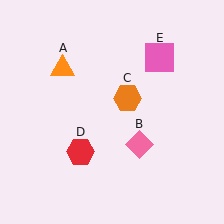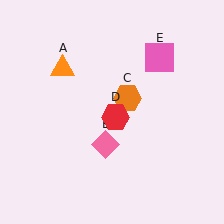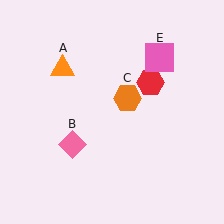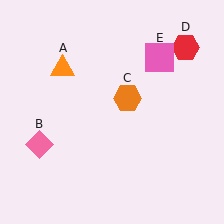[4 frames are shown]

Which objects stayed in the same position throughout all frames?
Orange triangle (object A) and orange hexagon (object C) and pink square (object E) remained stationary.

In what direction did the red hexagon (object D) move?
The red hexagon (object D) moved up and to the right.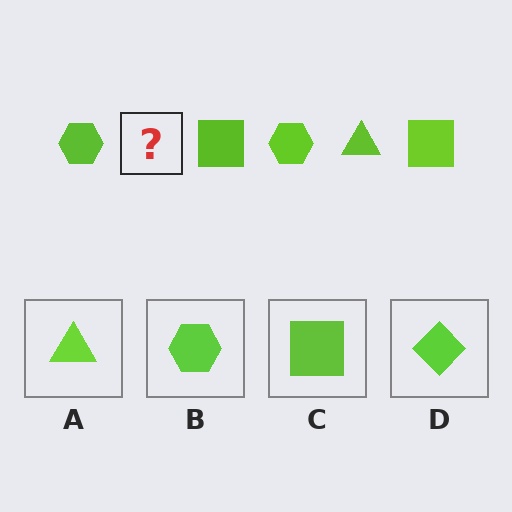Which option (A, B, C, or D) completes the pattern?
A.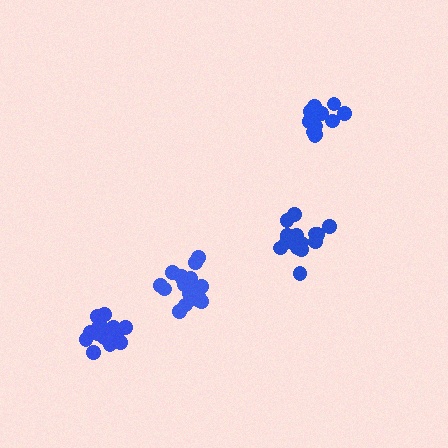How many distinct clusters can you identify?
There are 4 distinct clusters.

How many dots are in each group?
Group 1: 16 dots, Group 2: 13 dots, Group 3: 18 dots, Group 4: 16 dots (63 total).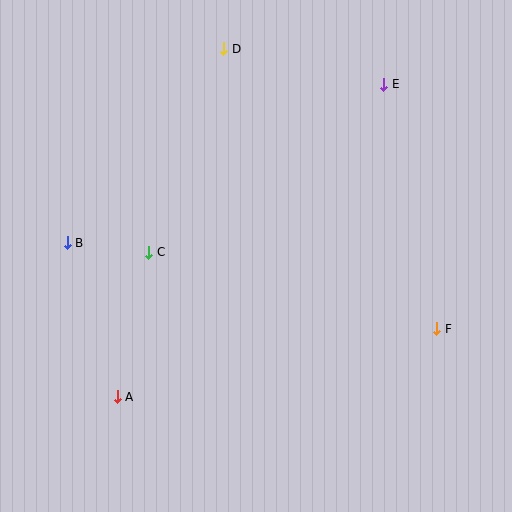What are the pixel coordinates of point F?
Point F is at (437, 329).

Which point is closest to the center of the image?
Point C at (149, 252) is closest to the center.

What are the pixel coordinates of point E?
Point E is at (384, 84).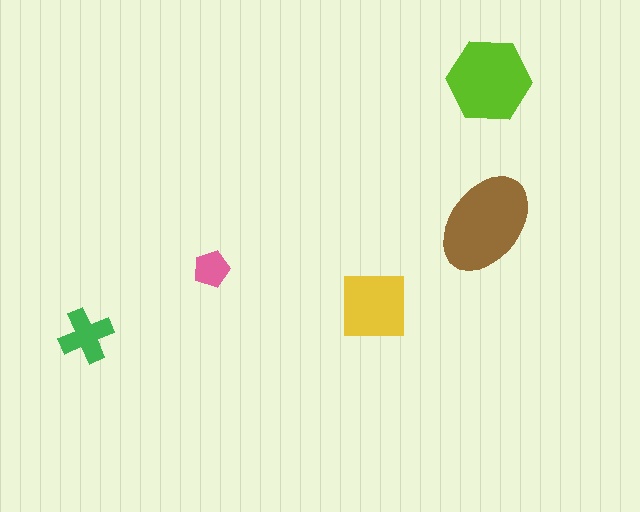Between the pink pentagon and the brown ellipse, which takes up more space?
The brown ellipse.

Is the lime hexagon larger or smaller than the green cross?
Larger.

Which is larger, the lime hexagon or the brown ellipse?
The brown ellipse.